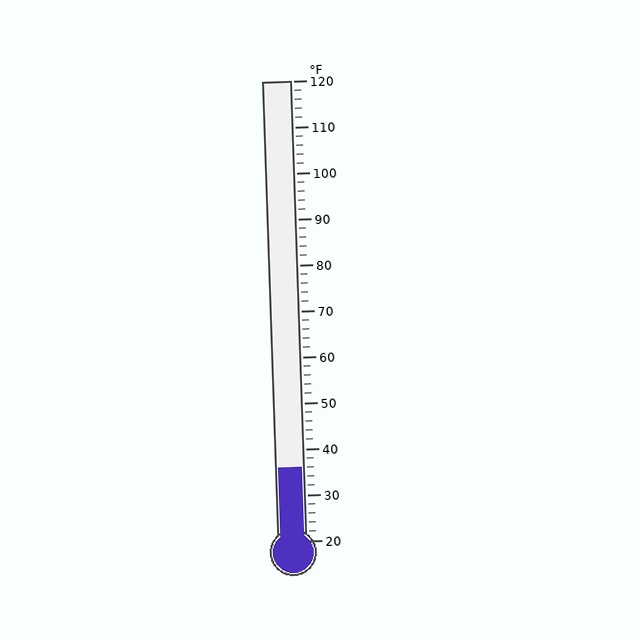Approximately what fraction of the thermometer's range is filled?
The thermometer is filled to approximately 15% of its range.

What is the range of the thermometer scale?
The thermometer scale ranges from 20°F to 120°F.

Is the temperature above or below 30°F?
The temperature is above 30°F.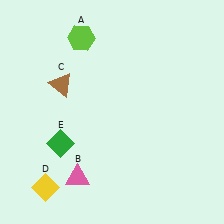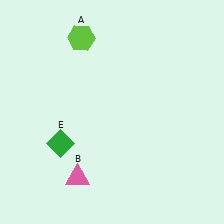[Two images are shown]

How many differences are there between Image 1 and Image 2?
There are 2 differences between the two images.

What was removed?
The brown triangle (C), the yellow diamond (D) were removed in Image 2.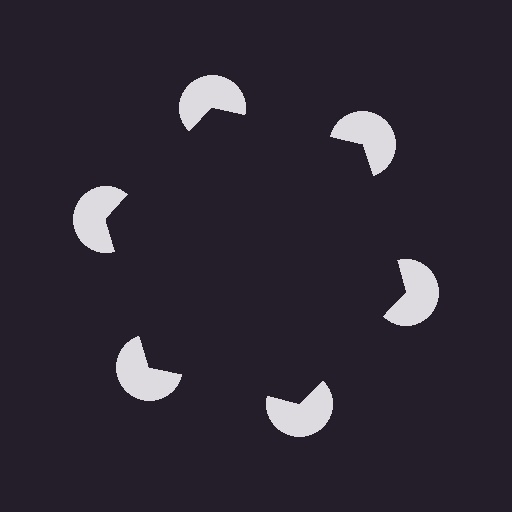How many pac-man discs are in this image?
There are 6 — one at each vertex of the illusory hexagon.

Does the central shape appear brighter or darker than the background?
It typically appears slightly darker than the background, even though no actual brightness change is drawn.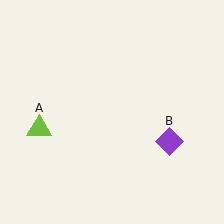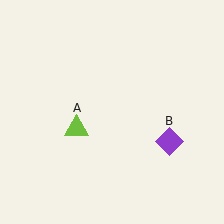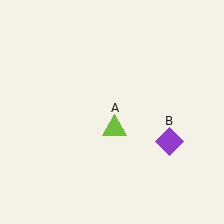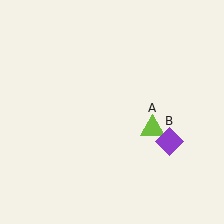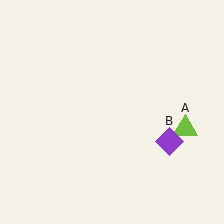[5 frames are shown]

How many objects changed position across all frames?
1 object changed position: lime triangle (object A).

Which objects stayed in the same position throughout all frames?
Purple diamond (object B) remained stationary.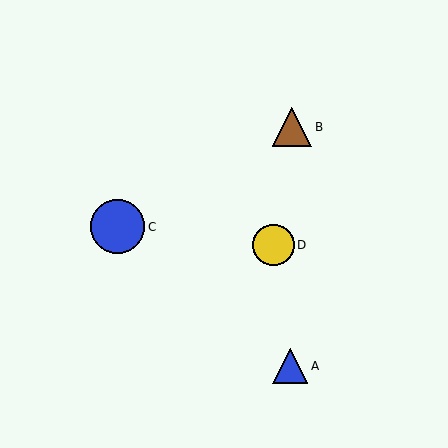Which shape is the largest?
The blue circle (labeled C) is the largest.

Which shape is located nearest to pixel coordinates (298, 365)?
The blue triangle (labeled A) at (290, 366) is nearest to that location.